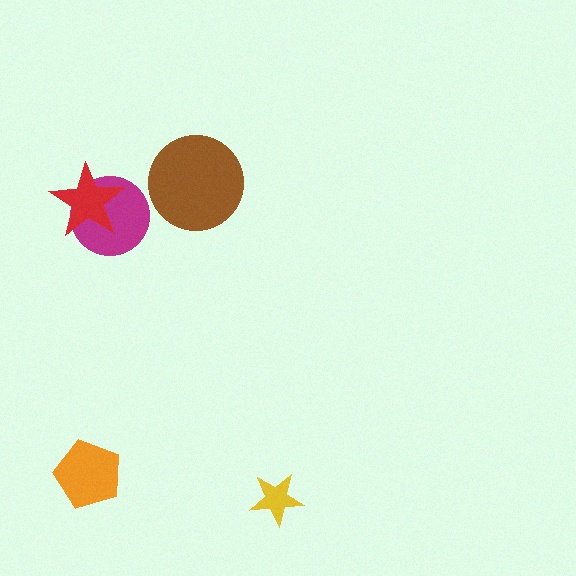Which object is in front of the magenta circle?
The red star is in front of the magenta circle.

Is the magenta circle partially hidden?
Yes, it is partially covered by another shape.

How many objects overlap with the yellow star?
0 objects overlap with the yellow star.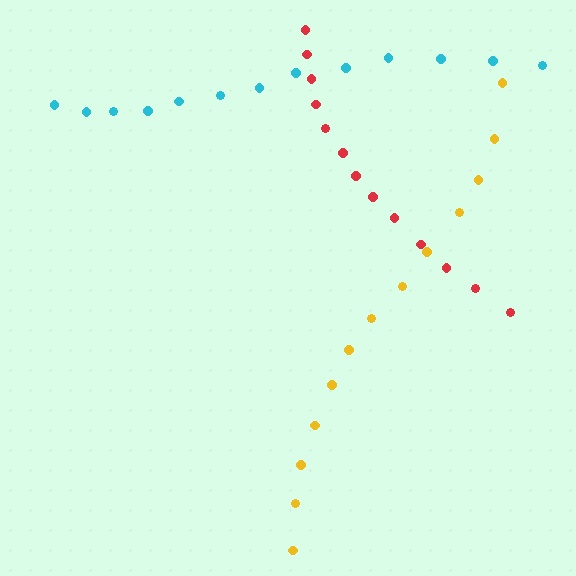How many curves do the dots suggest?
There are 3 distinct paths.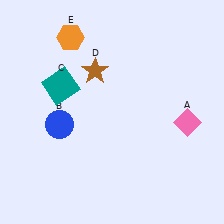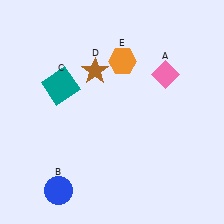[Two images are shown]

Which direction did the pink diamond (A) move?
The pink diamond (A) moved up.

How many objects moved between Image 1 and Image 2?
3 objects moved between the two images.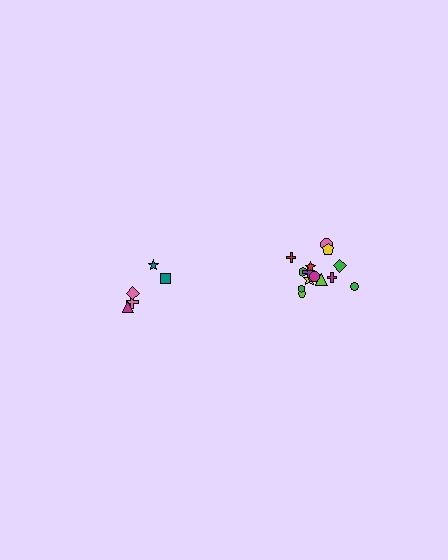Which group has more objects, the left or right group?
The right group.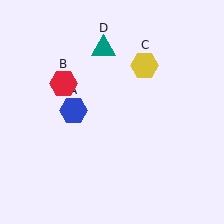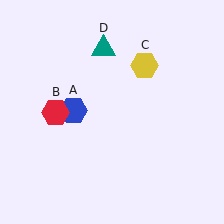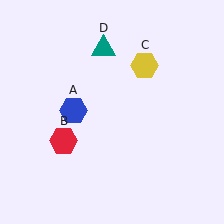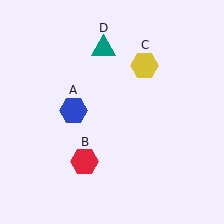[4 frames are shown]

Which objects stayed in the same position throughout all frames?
Blue hexagon (object A) and yellow hexagon (object C) and teal triangle (object D) remained stationary.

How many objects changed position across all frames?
1 object changed position: red hexagon (object B).